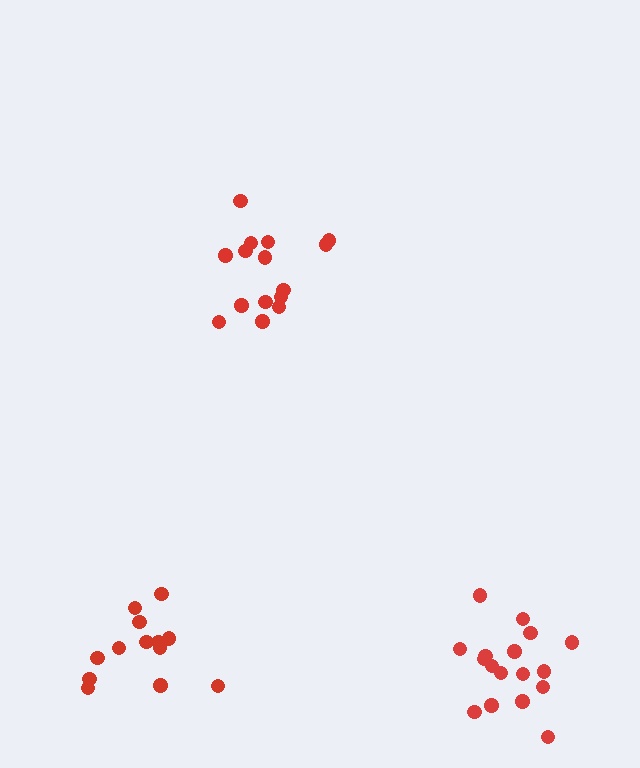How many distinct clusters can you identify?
There are 3 distinct clusters.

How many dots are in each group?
Group 1: 15 dots, Group 2: 13 dots, Group 3: 17 dots (45 total).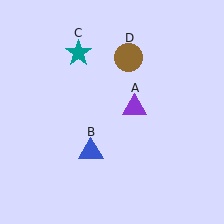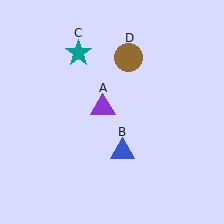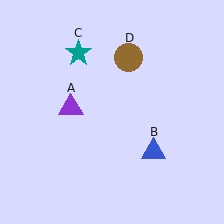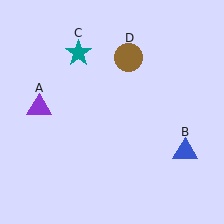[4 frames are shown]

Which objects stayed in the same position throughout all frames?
Teal star (object C) and brown circle (object D) remained stationary.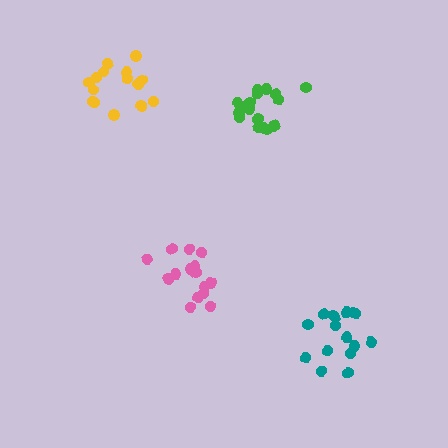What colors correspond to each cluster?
The clusters are colored: green, pink, yellow, teal.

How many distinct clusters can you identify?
There are 4 distinct clusters.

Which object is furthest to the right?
The teal cluster is rightmost.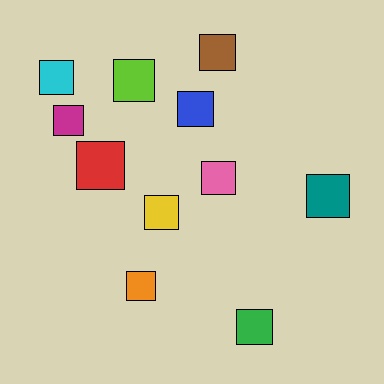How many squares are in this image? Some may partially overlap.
There are 11 squares.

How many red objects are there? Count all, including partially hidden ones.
There is 1 red object.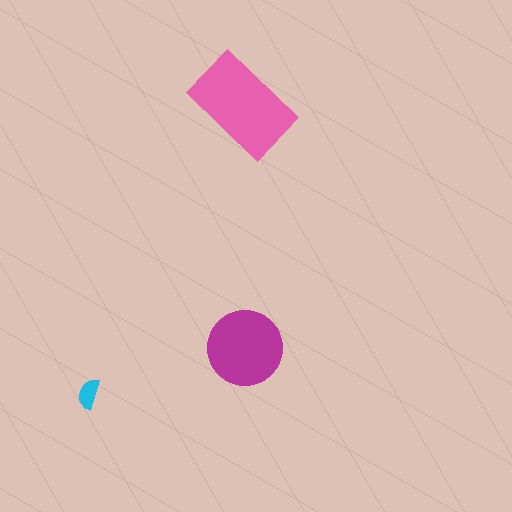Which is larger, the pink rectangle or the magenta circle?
The pink rectangle.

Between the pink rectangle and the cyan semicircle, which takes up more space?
The pink rectangle.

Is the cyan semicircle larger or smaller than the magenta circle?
Smaller.